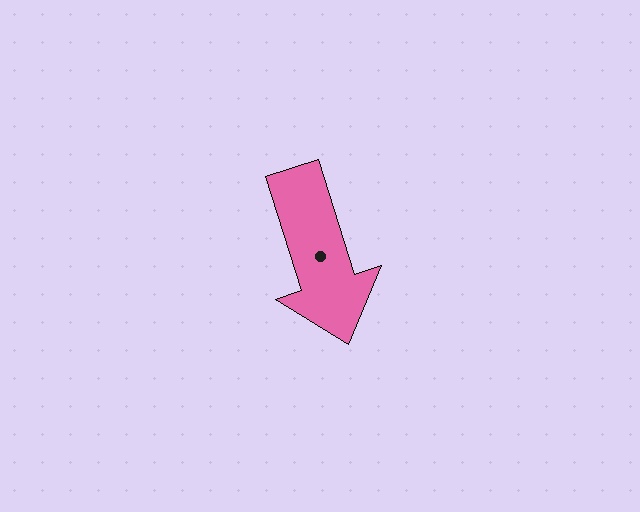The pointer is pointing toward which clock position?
Roughly 5 o'clock.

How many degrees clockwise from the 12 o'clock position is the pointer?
Approximately 162 degrees.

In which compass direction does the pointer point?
South.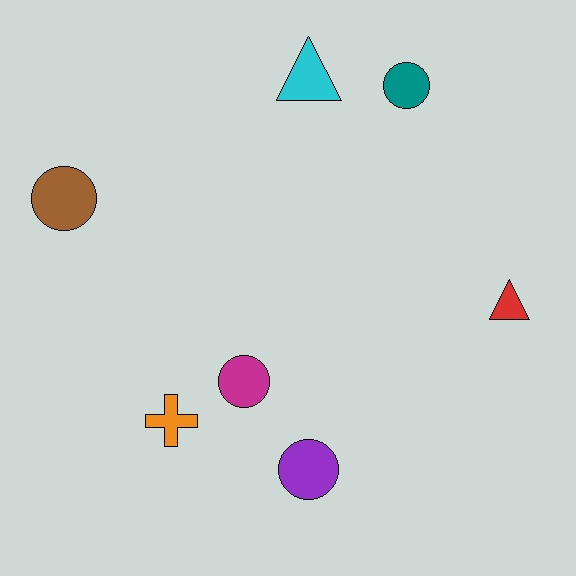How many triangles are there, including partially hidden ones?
There are 2 triangles.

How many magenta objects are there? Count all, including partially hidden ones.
There is 1 magenta object.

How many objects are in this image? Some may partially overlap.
There are 7 objects.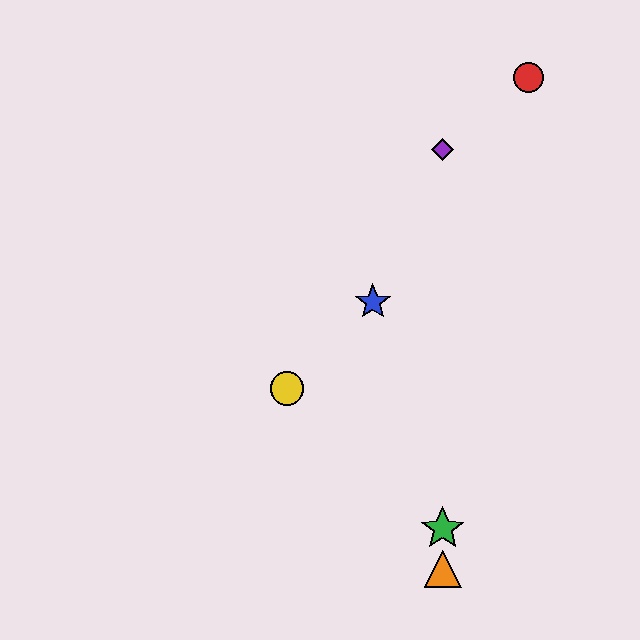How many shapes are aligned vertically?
3 shapes (the green star, the purple diamond, the orange triangle) are aligned vertically.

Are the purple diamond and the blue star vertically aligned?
No, the purple diamond is at x≈443 and the blue star is at x≈373.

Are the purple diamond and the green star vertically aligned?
Yes, both are at x≈443.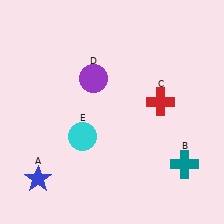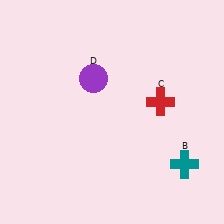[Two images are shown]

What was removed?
The blue star (A), the cyan circle (E) were removed in Image 2.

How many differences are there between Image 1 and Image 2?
There are 2 differences between the two images.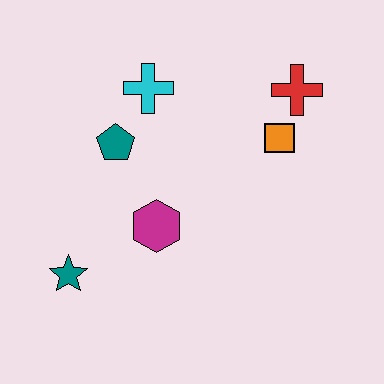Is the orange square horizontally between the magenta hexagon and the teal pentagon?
No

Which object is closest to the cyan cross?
The teal pentagon is closest to the cyan cross.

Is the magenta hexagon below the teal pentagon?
Yes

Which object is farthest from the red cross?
The teal star is farthest from the red cross.